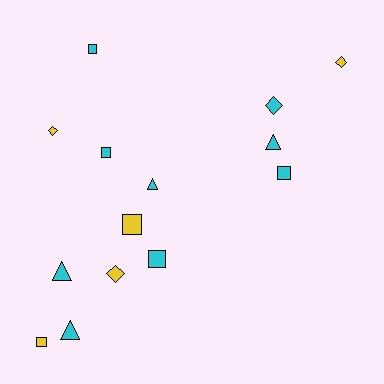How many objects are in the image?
There are 14 objects.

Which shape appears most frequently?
Square, with 6 objects.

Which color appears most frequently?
Cyan, with 9 objects.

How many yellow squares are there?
There are 2 yellow squares.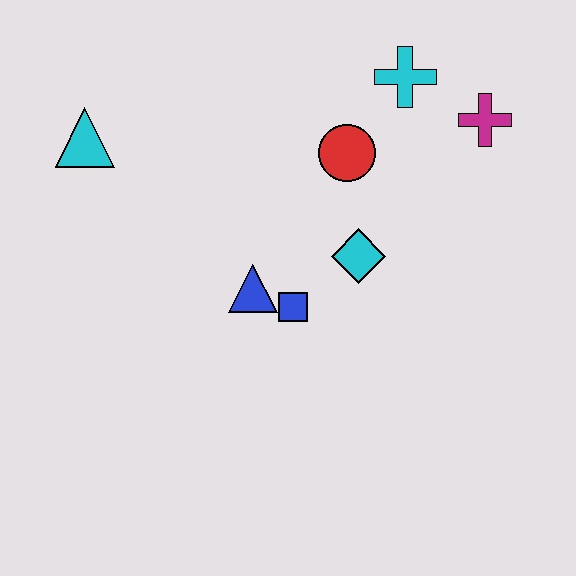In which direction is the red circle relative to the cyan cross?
The red circle is below the cyan cross.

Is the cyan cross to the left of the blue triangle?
No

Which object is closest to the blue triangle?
The blue square is closest to the blue triangle.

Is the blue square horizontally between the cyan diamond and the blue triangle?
Yes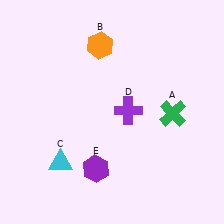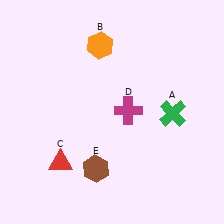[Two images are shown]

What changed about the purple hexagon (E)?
In Image 1, E is purple. In Image 2, it changed to brown.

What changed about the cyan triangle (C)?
In Image 1, C is cyan. In Image 2, it changed to red.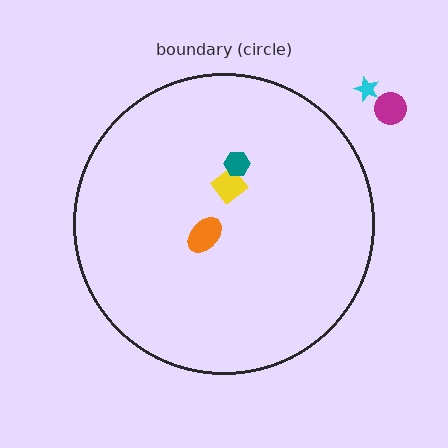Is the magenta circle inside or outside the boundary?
Outside.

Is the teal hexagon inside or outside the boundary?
Inside.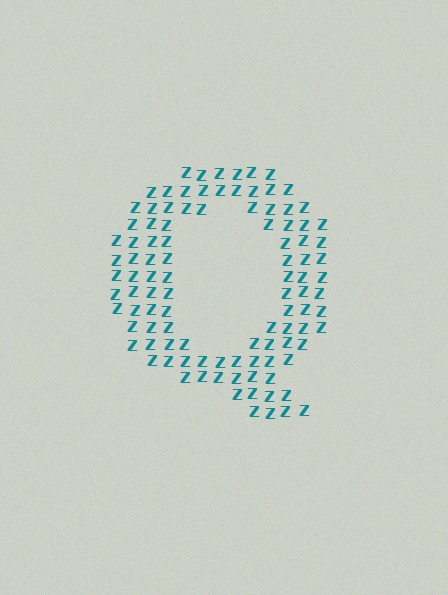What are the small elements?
The small elements are letter Z's.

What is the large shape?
The large shape is the letter Q.